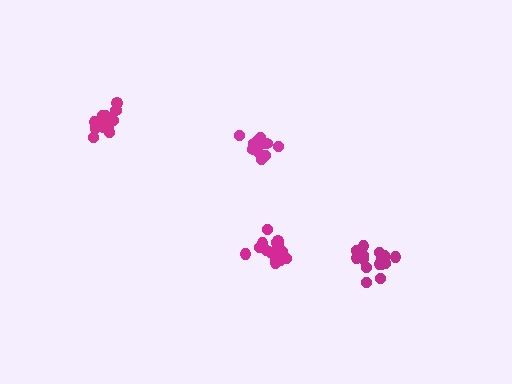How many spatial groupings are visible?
There are 4 spatial groupings.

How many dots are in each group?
Group 1: 13 dots, Group 2: 15 dots, Group 3: 17 dots, Group 4: 15 dots (60 total).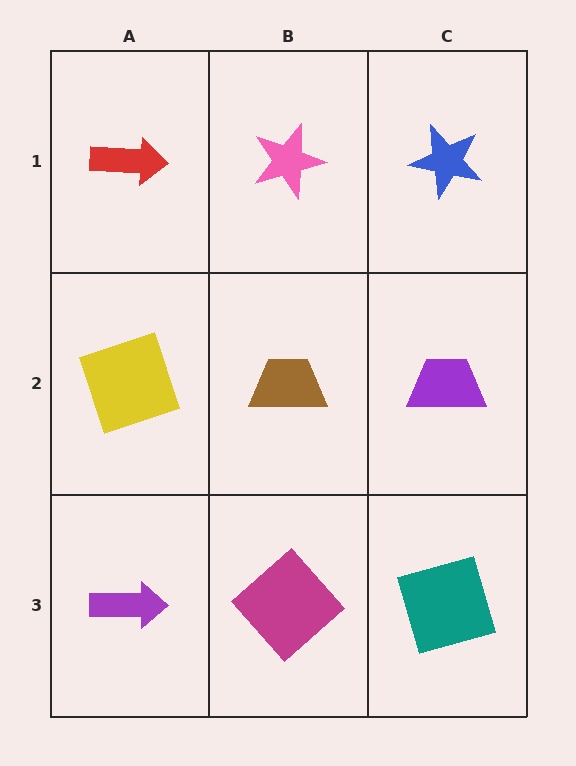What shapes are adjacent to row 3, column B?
A brown trapezoid (row 2, column B), a purple arrow (row 3, column A), a teal square (row 3, column C).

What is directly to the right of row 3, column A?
A magenta diamond.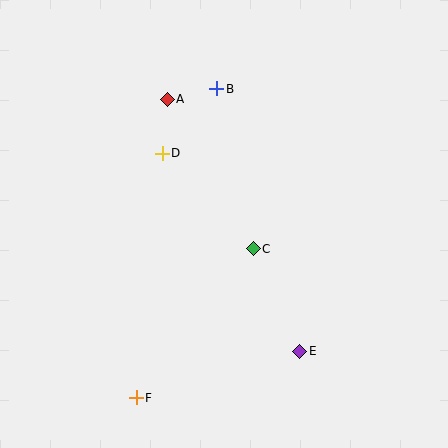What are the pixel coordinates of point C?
Point C is at (253, 249).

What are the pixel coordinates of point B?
Point B is at (217, 89).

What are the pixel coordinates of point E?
Point E is at (300, 351).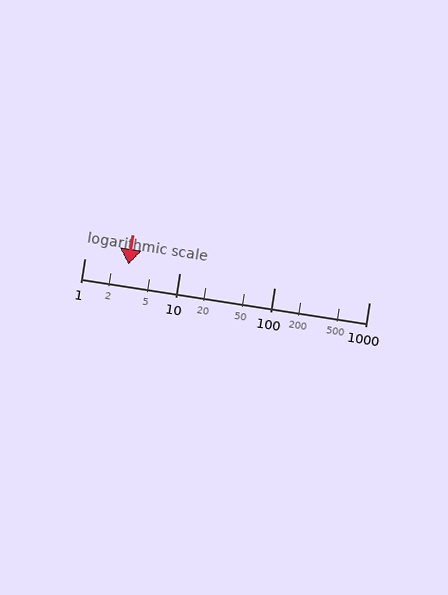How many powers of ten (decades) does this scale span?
The scale spans 3 decades, from 1 to 1000.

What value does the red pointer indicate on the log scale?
The pointer indicates approximately 2.9.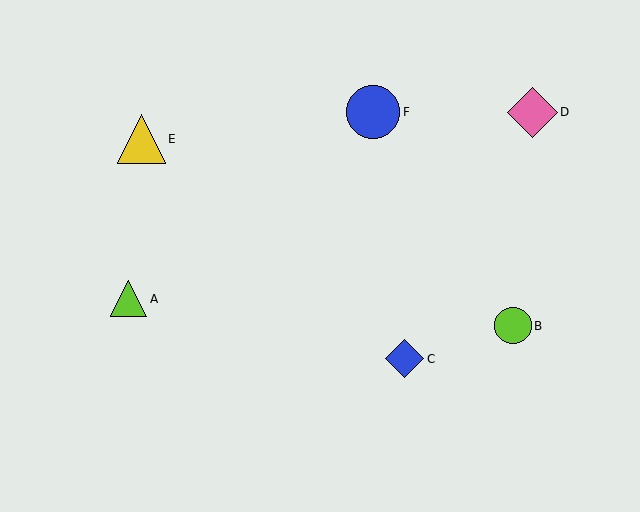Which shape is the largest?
The blue circle (labeled F) is the largest.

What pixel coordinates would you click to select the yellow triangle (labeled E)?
Click at (141, 139) to select the yellow triangle E.